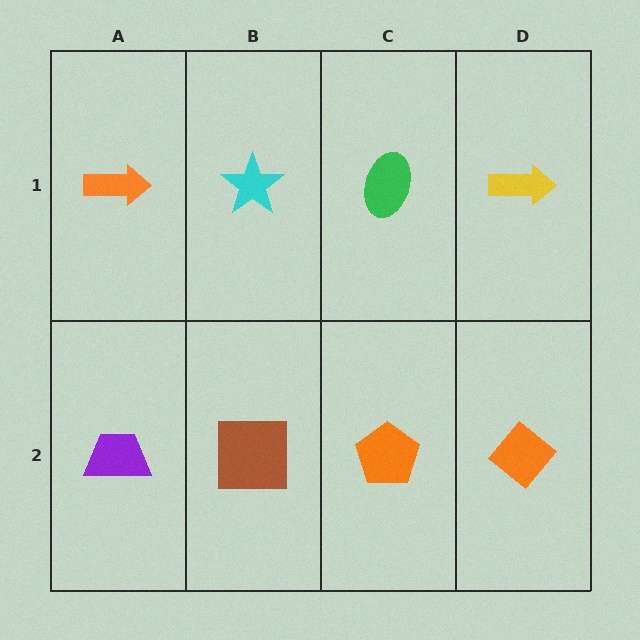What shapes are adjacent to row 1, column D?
An orange diamond (row 2, column D), a green ellipse (row 1, column C).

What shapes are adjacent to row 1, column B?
A brown square (row 2, column B), an orange arrow (row 1, column A), a green ellipse (row 1, column C).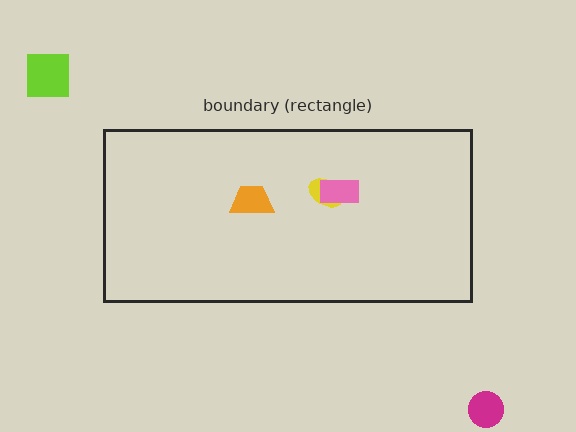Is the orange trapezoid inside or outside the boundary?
Inside.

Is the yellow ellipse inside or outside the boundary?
Inside.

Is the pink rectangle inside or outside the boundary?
Inside.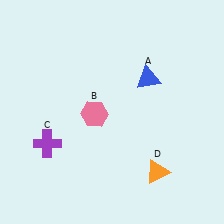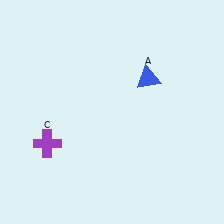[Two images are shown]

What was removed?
The orange triangle (D), the pink hexagon (B) were removed in Image 2.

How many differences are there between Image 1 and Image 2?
There are 2 differences between the two images.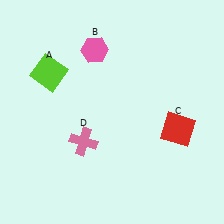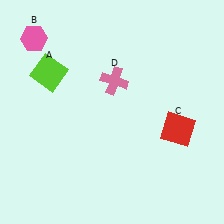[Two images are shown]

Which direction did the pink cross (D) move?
The pink cross (D) moved up.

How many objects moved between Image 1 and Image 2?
2 objects moved between the two images.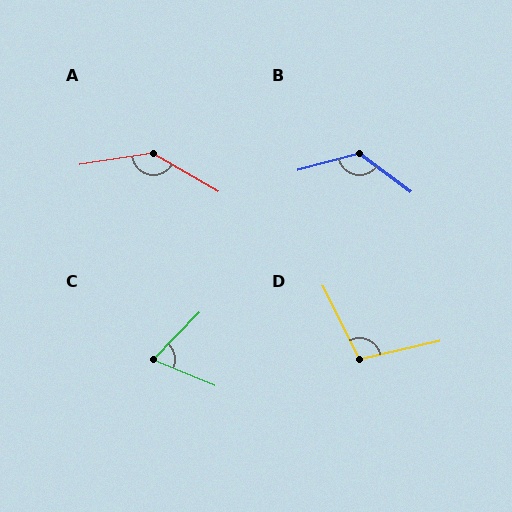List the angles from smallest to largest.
C (68°), D (103°), B (128°), A (141°).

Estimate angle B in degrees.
Approximately 128 degrees.